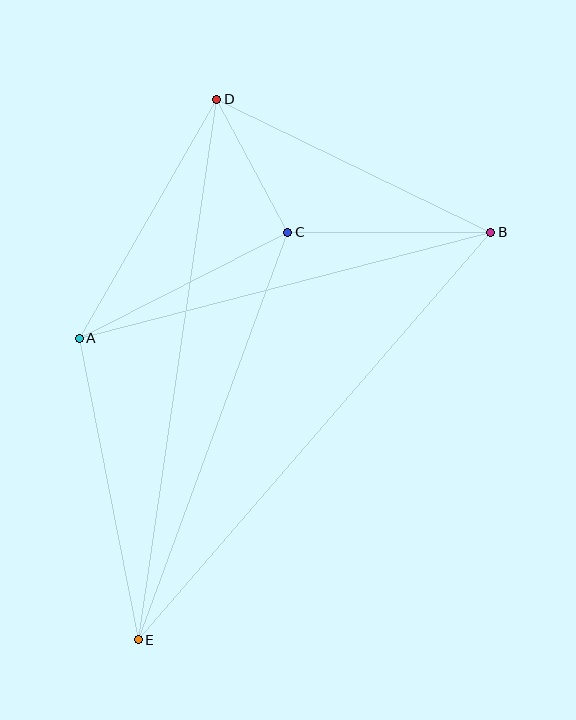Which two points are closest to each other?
Points C and D are closest to each other.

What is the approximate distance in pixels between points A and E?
The distance between A and E is approximately 307 pixels.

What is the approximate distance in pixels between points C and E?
The distance between C and E is approximately 434 pixels.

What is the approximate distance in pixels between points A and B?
The distance between A and B is approximately 425 pixels.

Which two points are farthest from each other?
Points D and E are farthest from each other.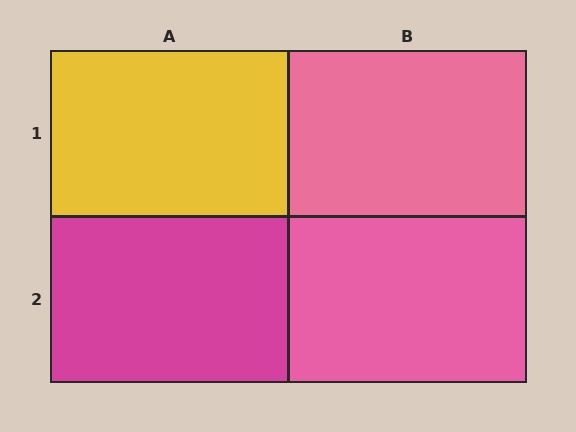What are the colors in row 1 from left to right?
Yellow, pink.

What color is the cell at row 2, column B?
Pink.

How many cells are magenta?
1 cell is magenta.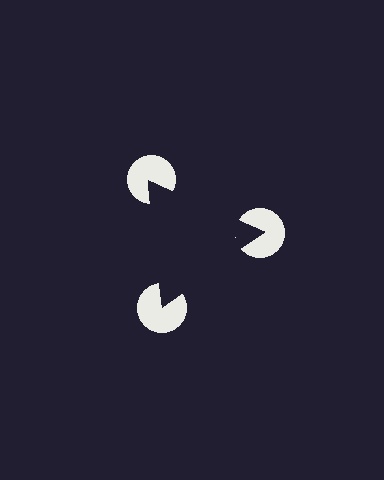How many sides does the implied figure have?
3 sides.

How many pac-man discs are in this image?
There are 3 — one at each vertex of the illusory triangle.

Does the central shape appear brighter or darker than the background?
It typically appears slightly darker than the background, even though no actual brightness change is drawn.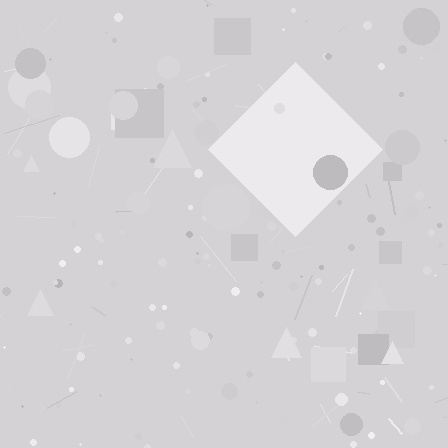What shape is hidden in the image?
A diamond is hidden in the image.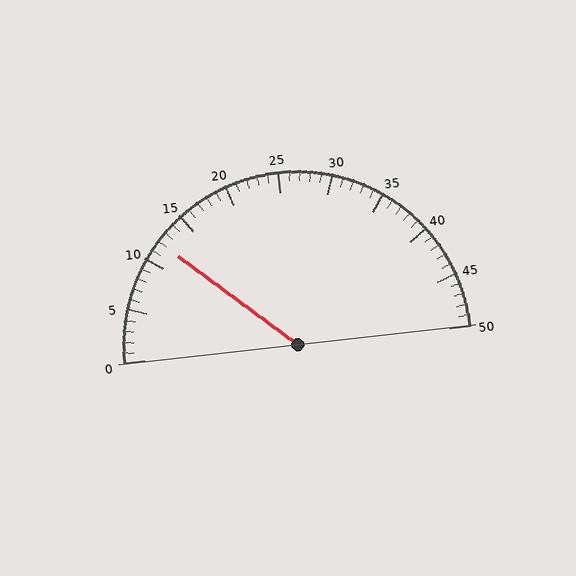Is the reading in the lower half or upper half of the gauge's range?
The reading is in the lower half of the range (0 to 50).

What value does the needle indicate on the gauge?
The needle indicates approximately 12.